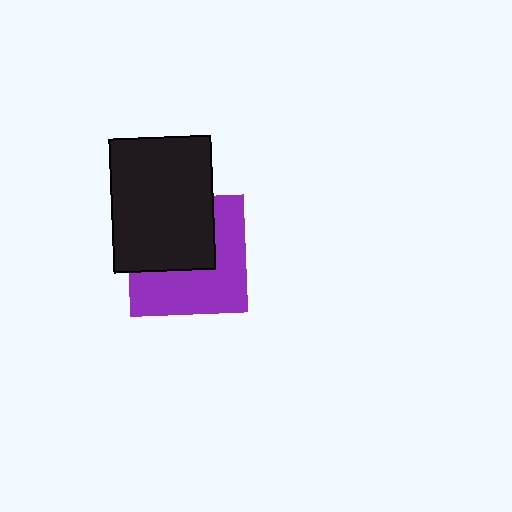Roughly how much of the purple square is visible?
About half of it is visible (roughly 53%).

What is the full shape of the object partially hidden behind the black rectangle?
The partially hidden object is a purple square.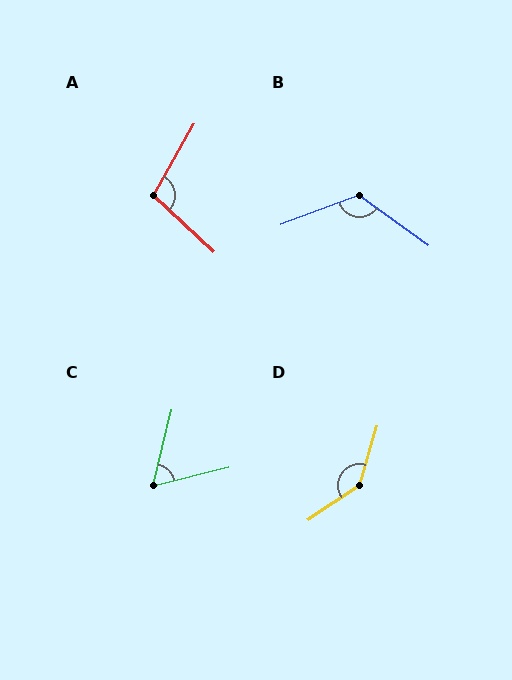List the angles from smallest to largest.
C (62°), A (103°), B (124°), D (140°).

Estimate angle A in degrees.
Approximately 103 degrees.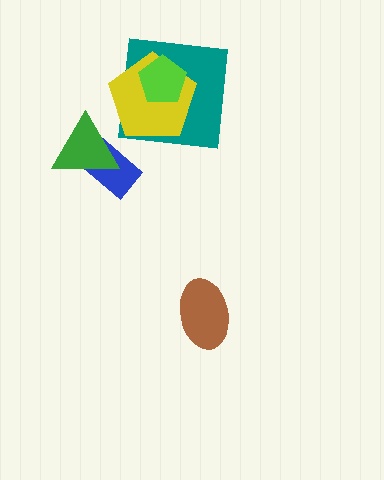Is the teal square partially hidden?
Yes, it is partially covered by another shape.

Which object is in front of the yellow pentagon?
The lime pentagon is in front of the yellow pentagon.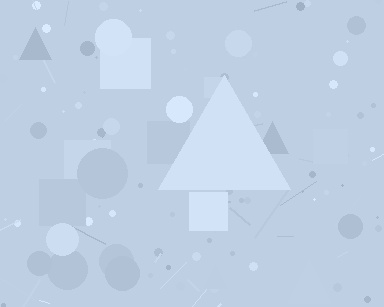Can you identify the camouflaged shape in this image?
The camouflaged shape is a triangle.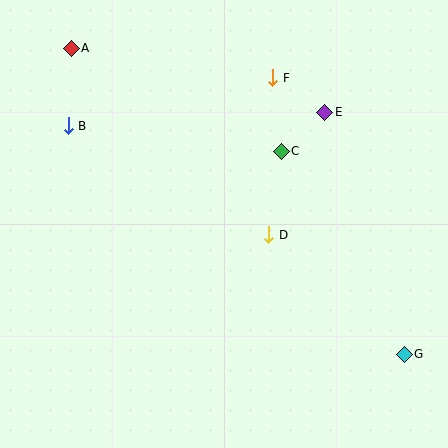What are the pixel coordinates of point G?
Point G is at (404, 354).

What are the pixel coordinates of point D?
Point D is at (269, 235).